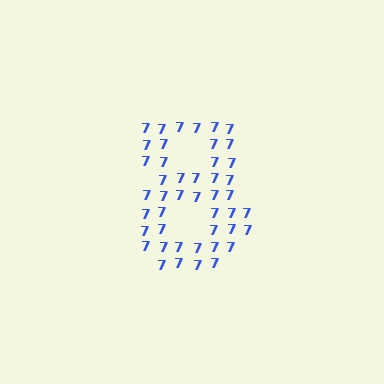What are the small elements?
The small elements are digit 7's.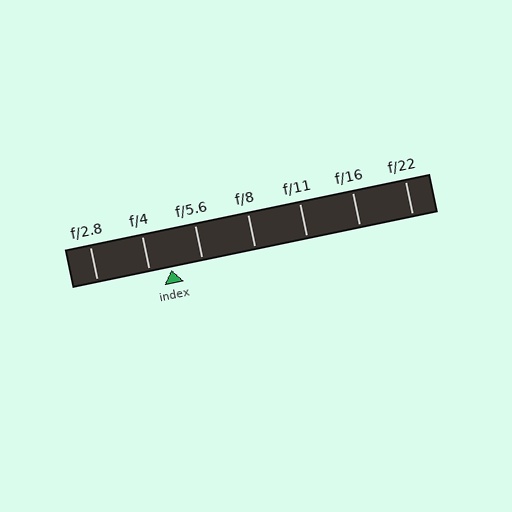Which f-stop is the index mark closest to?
The index mark is closest to f/4.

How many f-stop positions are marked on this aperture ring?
There are 7 f-stop positions marked.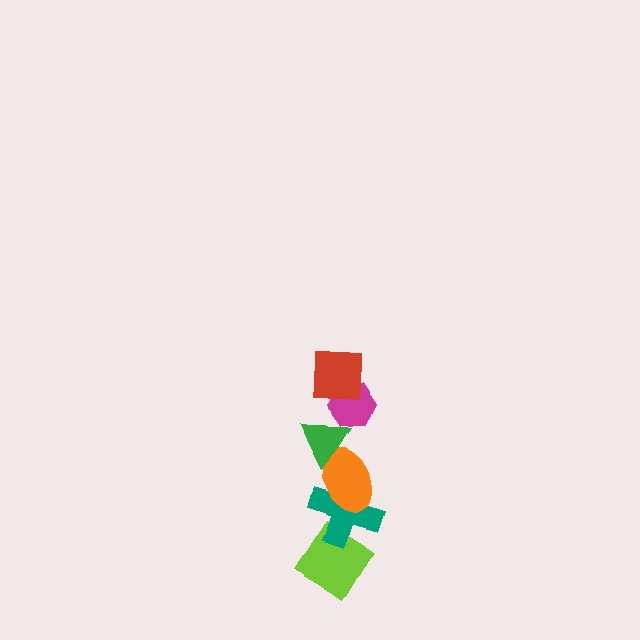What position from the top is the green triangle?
The green triangle is 3rd from the top.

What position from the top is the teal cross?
The teal cross is 5th from the top.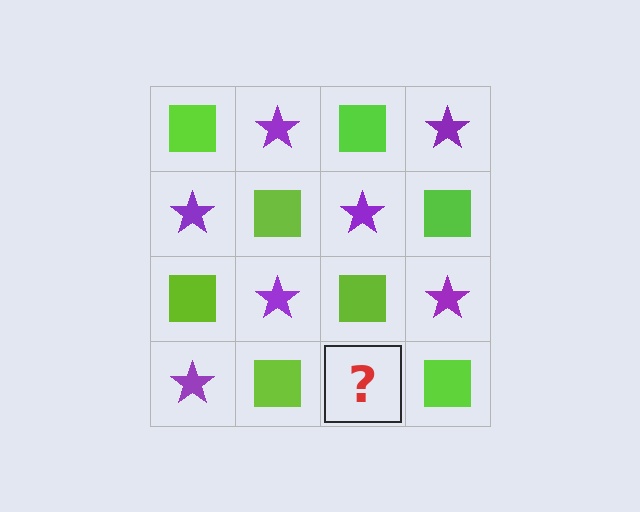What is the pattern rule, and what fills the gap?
The rule is that it alternates lime square and purple star in a checkerboard pattern. The gap should be filled with a purple star.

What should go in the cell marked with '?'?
The missing cell should contain a purple star.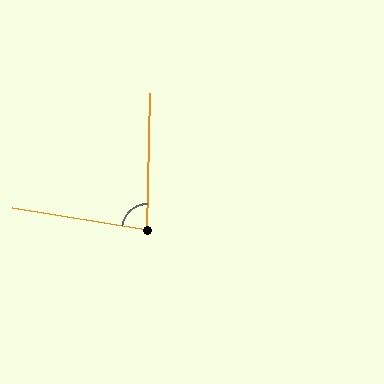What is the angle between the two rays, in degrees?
Approximately 82 degrees.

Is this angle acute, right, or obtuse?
It is acute.